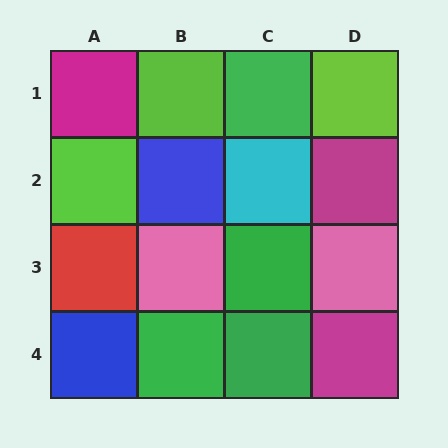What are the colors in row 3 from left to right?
Red, pink, green, pink.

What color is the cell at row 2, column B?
Blue.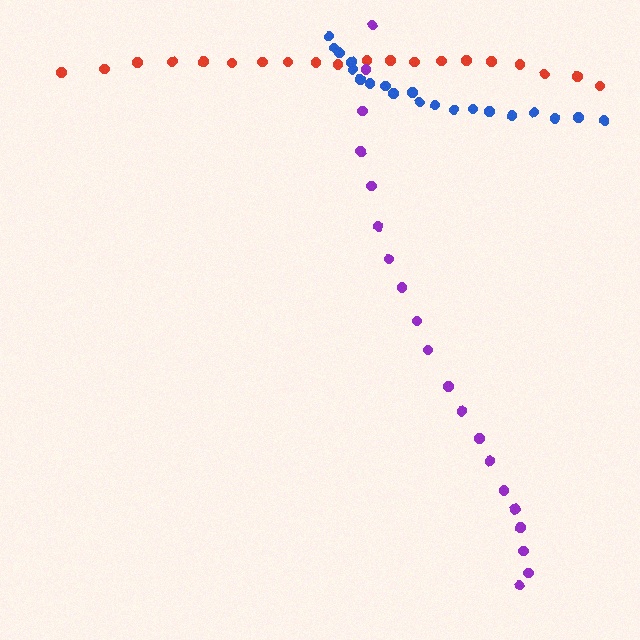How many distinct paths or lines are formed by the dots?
There are 3 distinct paths.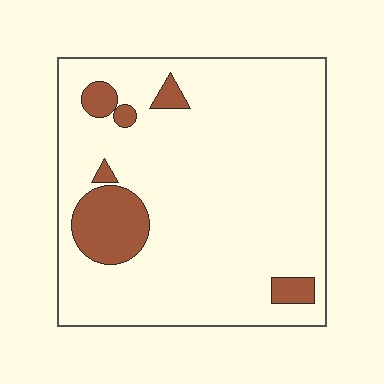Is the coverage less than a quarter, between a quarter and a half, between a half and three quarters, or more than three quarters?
Less than a quarter.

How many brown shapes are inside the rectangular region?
6.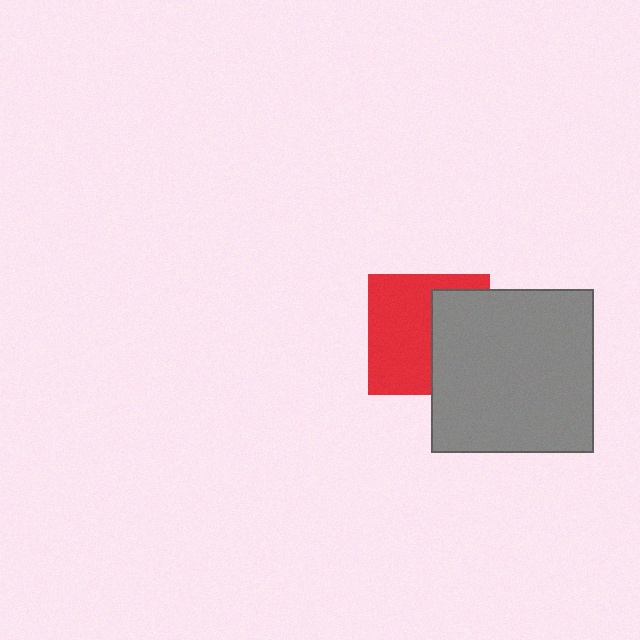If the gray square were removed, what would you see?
You would see the complete red square.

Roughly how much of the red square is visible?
About half of it is visible (roughly 59%).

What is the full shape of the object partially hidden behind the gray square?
The partially hidden object is a red square.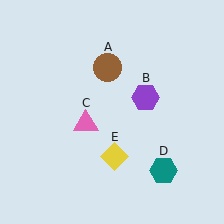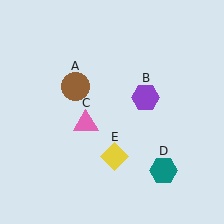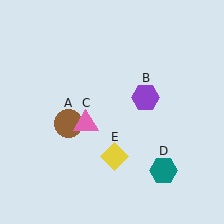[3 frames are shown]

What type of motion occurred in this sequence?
The brown circle (object A) rotated counterclockwise around the center of the scene.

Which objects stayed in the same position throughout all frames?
Purple hexagon (object B) and pink triangle (object C) and teal hexagon (object D) and yellow diamond (object E) remained stationary.